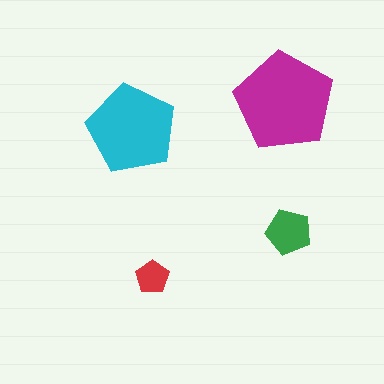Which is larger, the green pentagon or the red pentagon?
The green one.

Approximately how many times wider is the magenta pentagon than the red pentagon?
About 3 times wider.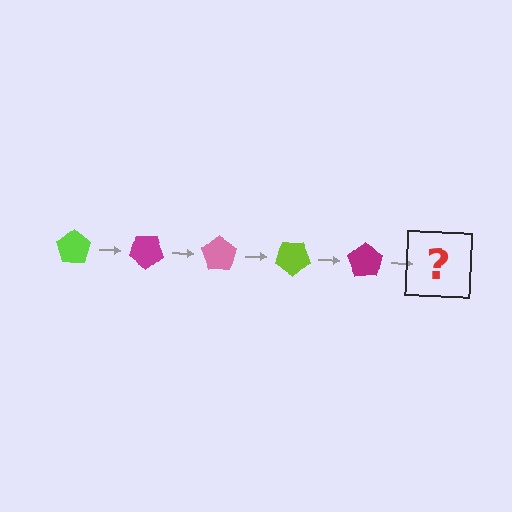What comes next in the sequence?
The next element should be a pink pentagon, rotated 175 degrees from the start.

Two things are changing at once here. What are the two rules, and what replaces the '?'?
The two rules are that it rotates 35 degrees each step and the color cycles through lime, magenta, and pink. The '?' should be a pink pentagon, rotated 175 degrees from the start.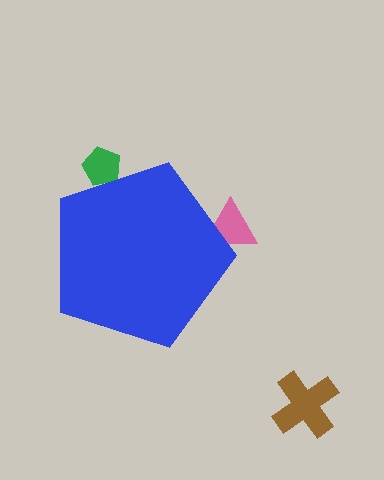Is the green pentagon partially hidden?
Yes, the green pentagon is partially hidden behind the blue pentagon.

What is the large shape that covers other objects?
A blue pentagon.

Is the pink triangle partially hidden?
Yes, the pink triangle is partially hidden behind the blue pentagon.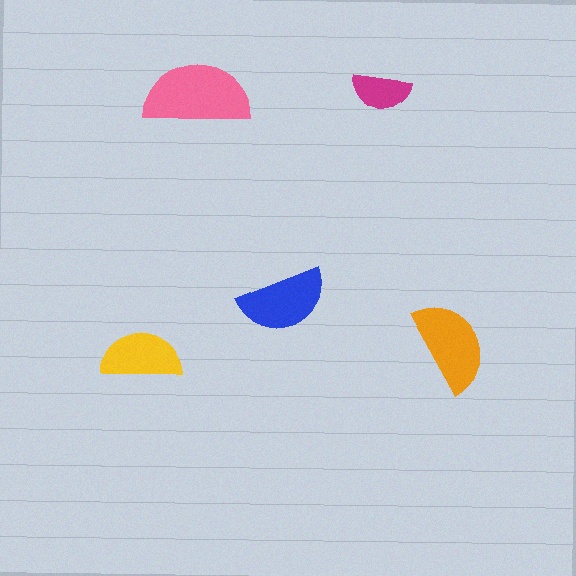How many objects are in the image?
There are 5 objects in the image.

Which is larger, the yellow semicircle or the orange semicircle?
The orange one.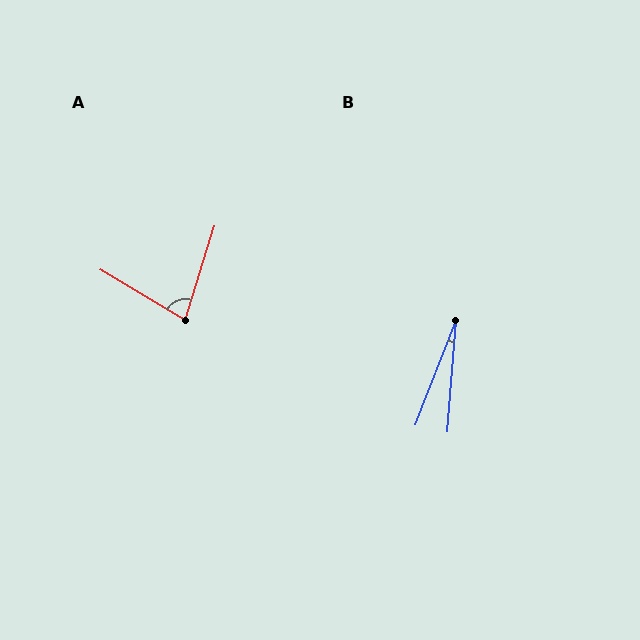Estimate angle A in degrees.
Approximately 76 degrees.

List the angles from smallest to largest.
B (17°), A (76°).